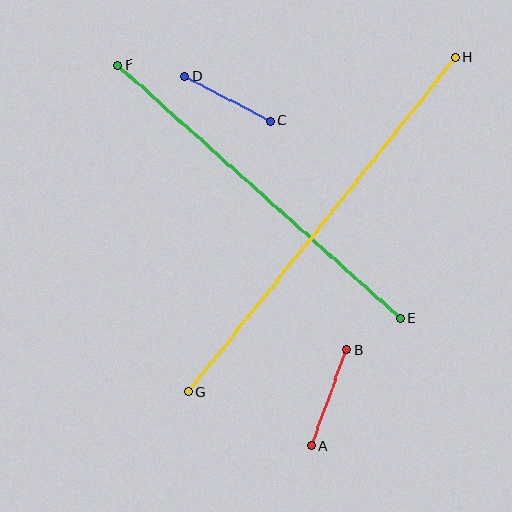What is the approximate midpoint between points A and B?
The midpoint is at approximately (329, 398) pixels.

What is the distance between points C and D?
The distance is approximately 96 pixels.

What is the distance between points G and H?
The distance is approximately 429 pixels.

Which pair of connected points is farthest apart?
Points G and H are farthest apart.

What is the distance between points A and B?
The distance is approximately 102 pixels.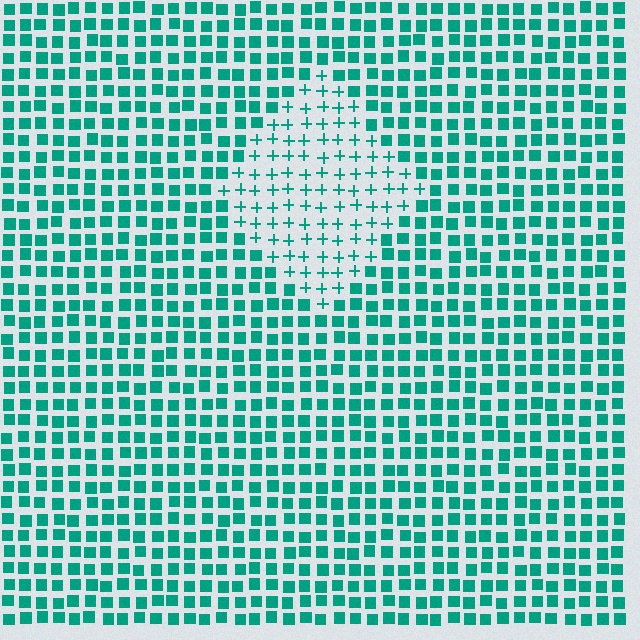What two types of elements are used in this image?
The image uses plus signs inside the diamond region and squares outside it.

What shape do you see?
I see a diamond.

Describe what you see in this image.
The image is filled with small teal elements arranged in a uniform grid. A diamond-shaped region contains plus signs, while the surrounding area contains squares. The boundary is defined purely by the change in element shape.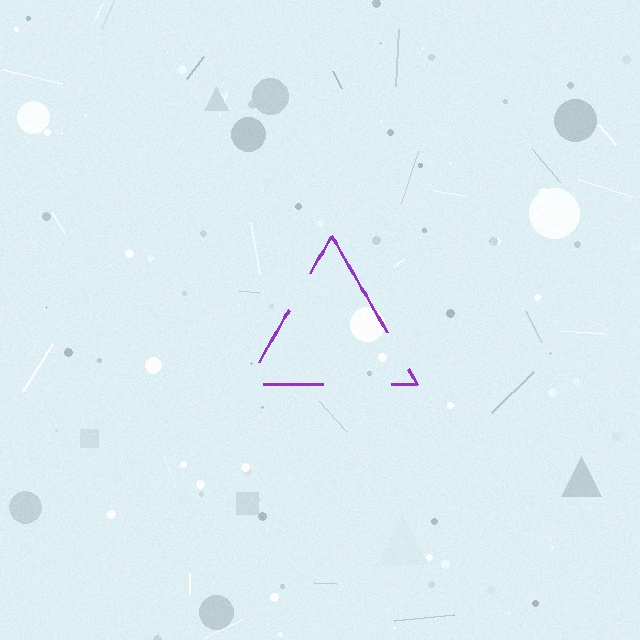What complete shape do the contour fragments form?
The contour fragments form a triangle.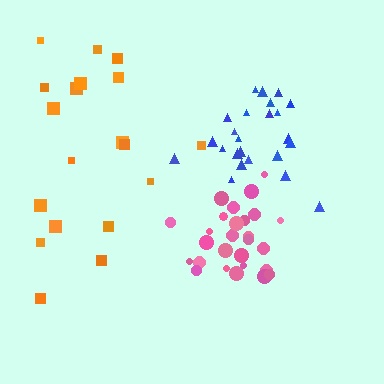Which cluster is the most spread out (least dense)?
Orange.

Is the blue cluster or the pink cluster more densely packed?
Pink.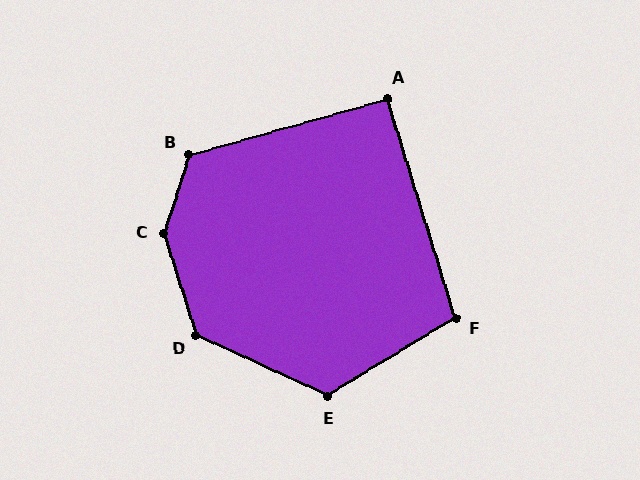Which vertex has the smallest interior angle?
A, at approximately 92 degrees.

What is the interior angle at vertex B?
Approximately 123 degrees (obtuse).